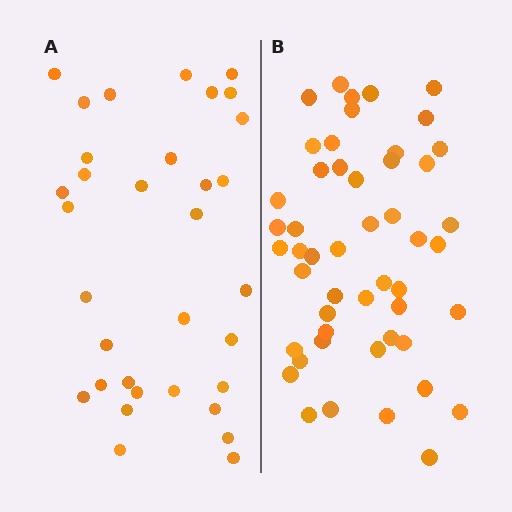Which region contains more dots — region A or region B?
Region B (the right region) has more dots.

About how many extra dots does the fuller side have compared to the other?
Region B has approximately 15 more dots than region A.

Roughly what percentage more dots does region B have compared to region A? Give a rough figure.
About 50% more.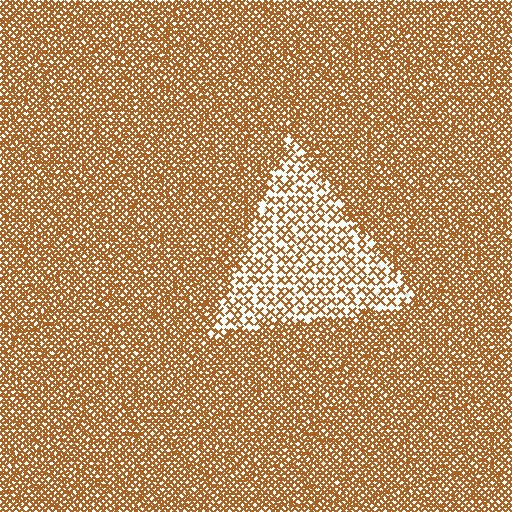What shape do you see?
I see a triangle.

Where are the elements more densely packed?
The elements are more densely packed outside the triangle boundary.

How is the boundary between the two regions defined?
The boundary is defined by a change in element density (approximately 2.5x ratio). All elements are the same color, size, and shape.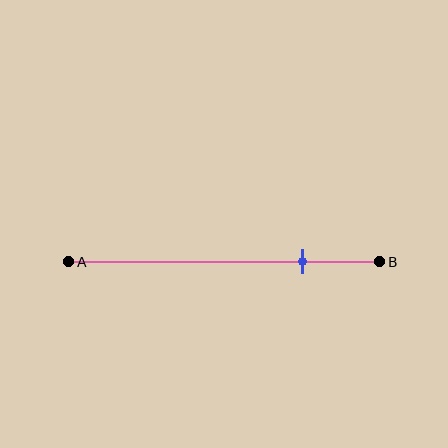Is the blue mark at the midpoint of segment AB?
No, the mark is at about 75% from A, not at the 50% midpoint.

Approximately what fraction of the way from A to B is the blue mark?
The blue mark is approximately 75% of the way from A to B.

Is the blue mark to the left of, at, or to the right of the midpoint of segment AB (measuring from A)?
The blue mark is to the right of the midpoint of segment AB.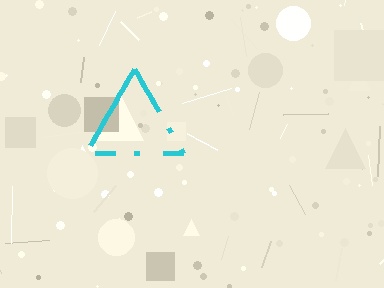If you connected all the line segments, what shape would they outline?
They would outline a triangle.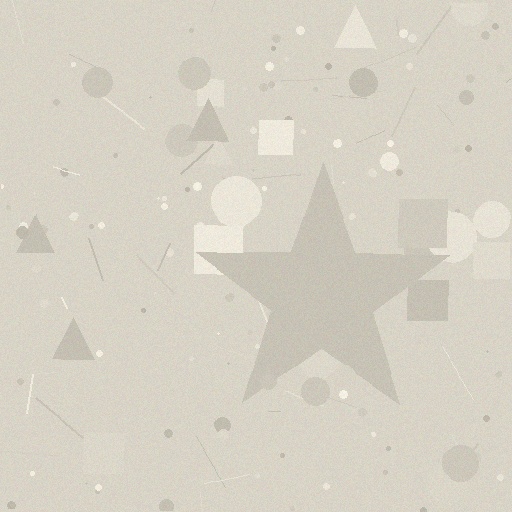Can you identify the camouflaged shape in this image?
The camouflaged shape is a star.